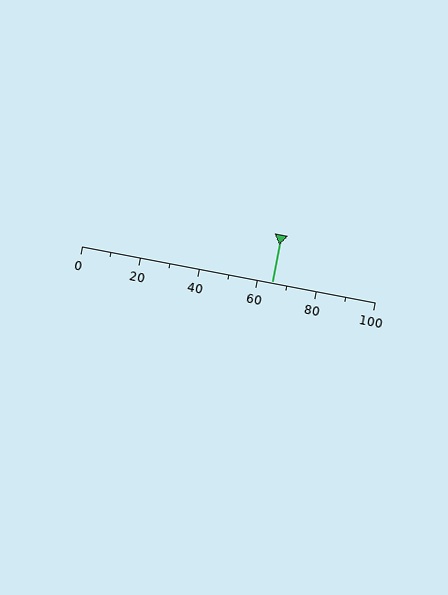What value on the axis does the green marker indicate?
The marker indicates approximately 65.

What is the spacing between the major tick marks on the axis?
The major ticks are spaced 20 apart.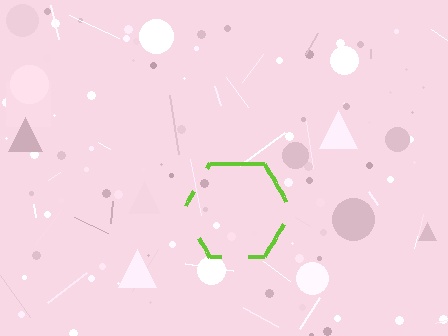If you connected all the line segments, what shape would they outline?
They would outline a hexagon.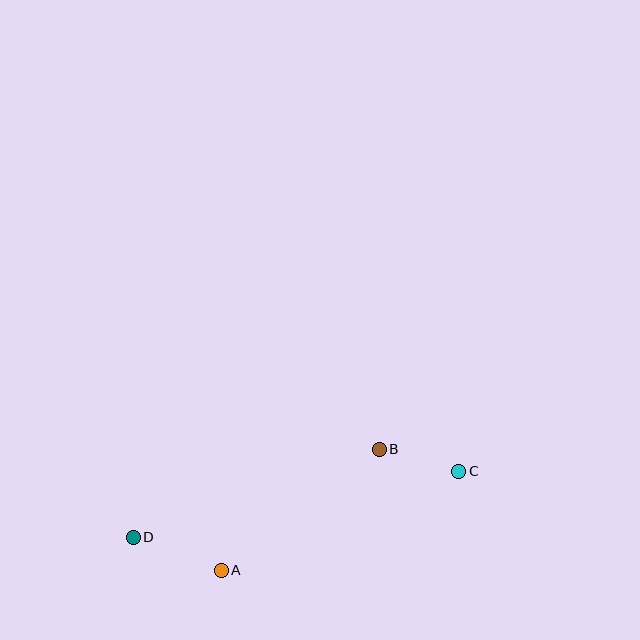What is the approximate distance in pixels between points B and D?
The distance between B and D is approximately 261 pixels.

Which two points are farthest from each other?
Points C and D are farthest from each other.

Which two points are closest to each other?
Points B and C are closest to each other.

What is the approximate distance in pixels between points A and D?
The distance between A and D is approximately 94 pixels.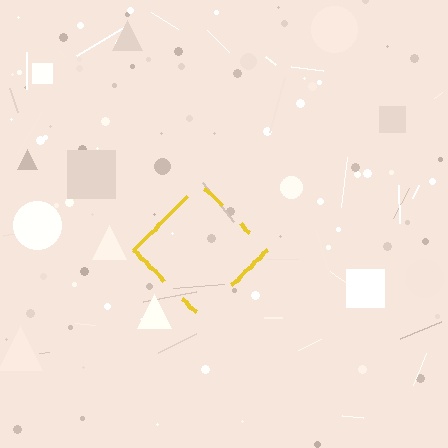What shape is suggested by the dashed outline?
The dashed outline suggests a diamond.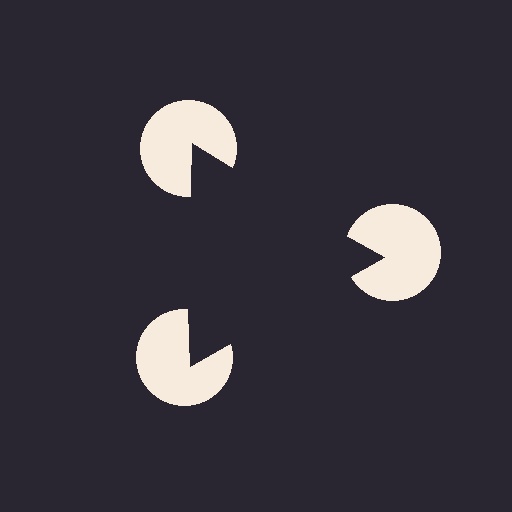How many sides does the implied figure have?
3 sides.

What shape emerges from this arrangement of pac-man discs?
An illusory triangle — its edges are inferred from the aligned wedge cuts in the pac-man discs, not physically drawn.